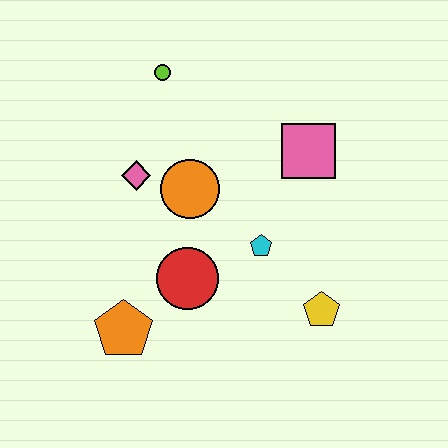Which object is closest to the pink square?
The cyan pentagon is closest to the pink square.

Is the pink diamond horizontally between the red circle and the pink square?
No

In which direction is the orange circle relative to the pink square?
The orange circle is to the left of the pink square.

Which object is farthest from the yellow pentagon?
The lime circle is farthest from the yellow pentagon.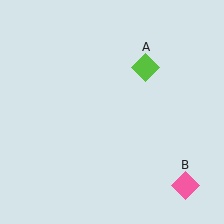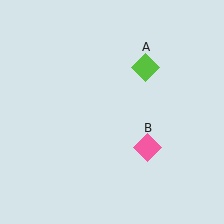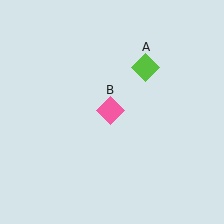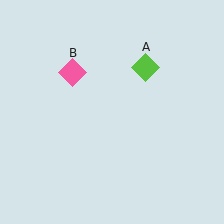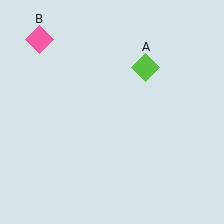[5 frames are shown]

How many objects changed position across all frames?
1 object changed position: pink diamond (object B).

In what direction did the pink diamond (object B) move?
The pink diamond (object B) moved up and to the left.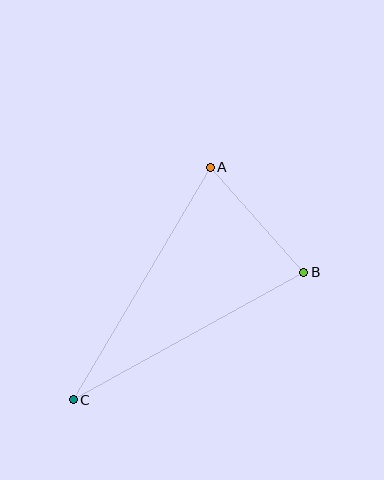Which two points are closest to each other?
Points A and B are closest to each other.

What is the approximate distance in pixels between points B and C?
The distance between B and C is approximately 264 pixels.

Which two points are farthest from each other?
Points A and C are farthest from each other.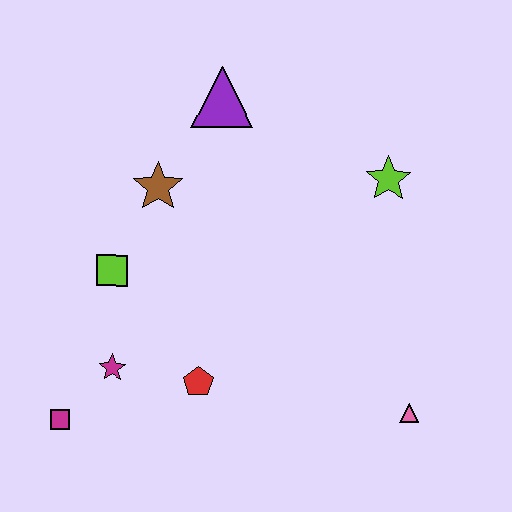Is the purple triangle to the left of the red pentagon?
No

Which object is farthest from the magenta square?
The lime star is farthest from the magenta square.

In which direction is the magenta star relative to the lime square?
The magenta star is below the lime square.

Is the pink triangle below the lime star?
Yes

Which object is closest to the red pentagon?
The magenta star is closest to the red pentagon.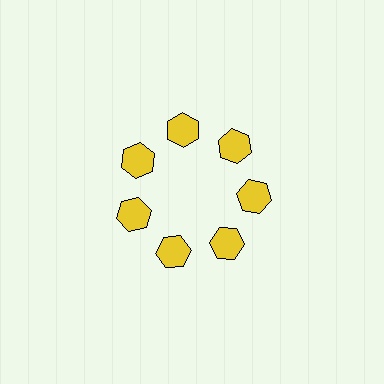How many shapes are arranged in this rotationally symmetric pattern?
There are 7 shapes, arranged in 7 groups of 1.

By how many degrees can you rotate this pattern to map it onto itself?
The pattern maps onto itself every 51 degrees of rotation.